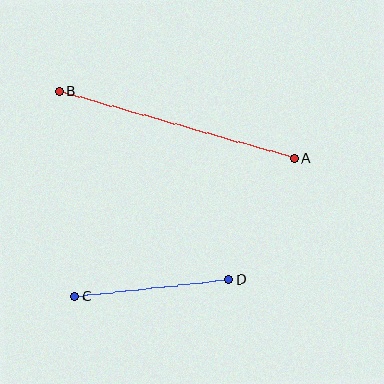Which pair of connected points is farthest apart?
Points A and B are farthest apart.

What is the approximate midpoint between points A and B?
The midpoint is at approximately (177, 125) pixels.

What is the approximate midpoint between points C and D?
The midpoint is at approximately (152, 288) pixels.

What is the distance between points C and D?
The distance is approximately 155 pixels.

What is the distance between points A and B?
The distance is approximately 245 pixels.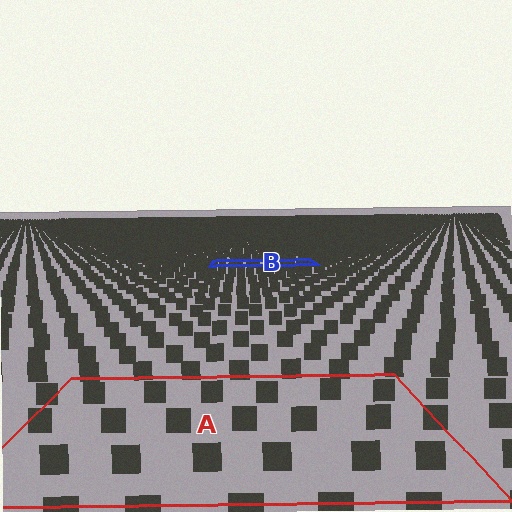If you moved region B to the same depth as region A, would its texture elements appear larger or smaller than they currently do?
They would appear larger. At a closer depth, the same texture elements are projected at a bigger on-screen size.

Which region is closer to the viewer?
Region A is closer. The texture elements there are larger and more spread out.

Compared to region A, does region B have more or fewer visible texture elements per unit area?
Region B has more texture elements per unit area — they are packed more densely because it is farther away.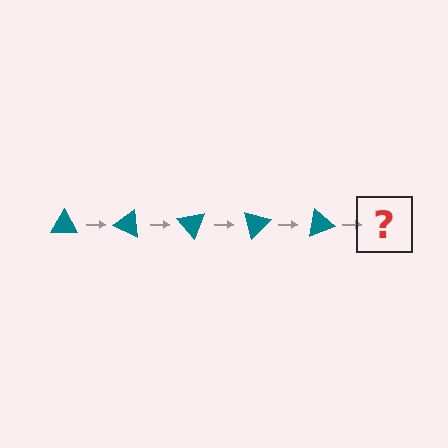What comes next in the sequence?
The next element should be a teal triangle rotated 125 degrees.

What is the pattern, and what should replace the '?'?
The pattern is that the triangle rotates 25 degrees each step. The '?' should be a teal triangle rotated 125 degrees.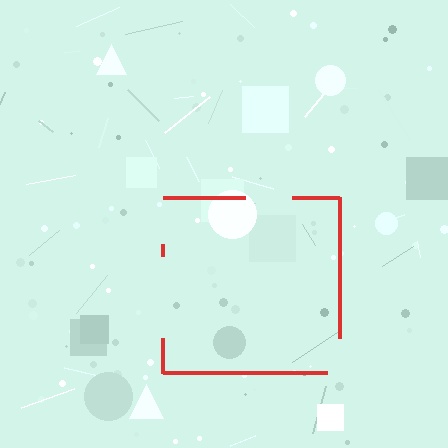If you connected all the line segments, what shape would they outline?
They would outline a square.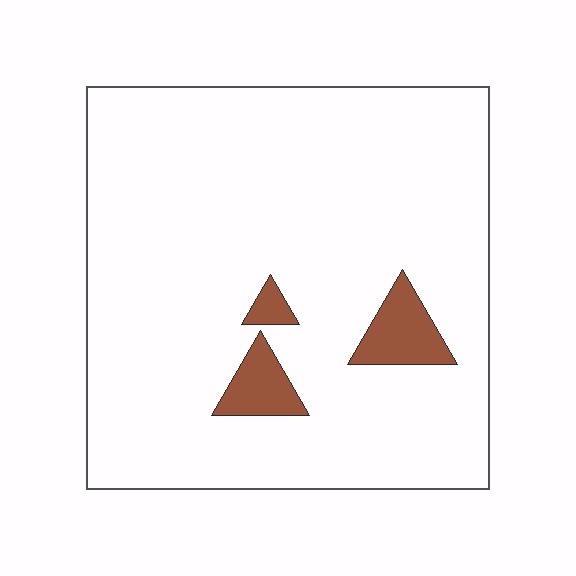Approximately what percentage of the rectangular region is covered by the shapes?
Approximately 5%.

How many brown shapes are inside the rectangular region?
3.